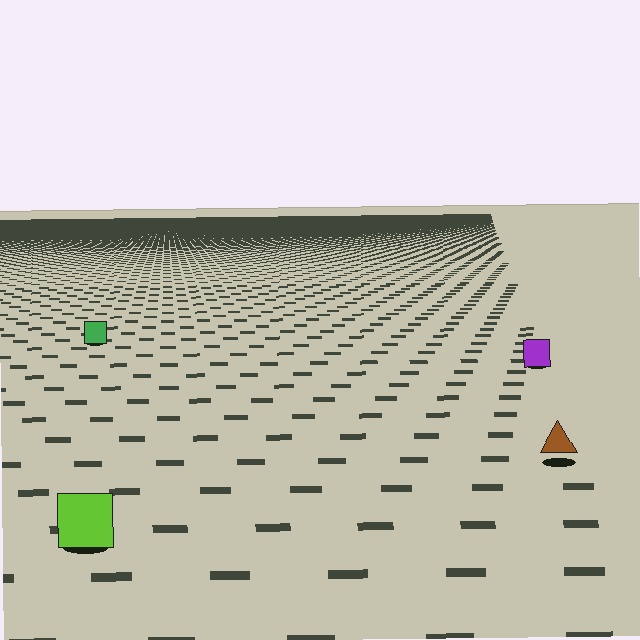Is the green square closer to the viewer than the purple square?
No. The purple square is closer — you can tell from the texture gradient: the ground texture is coarser near it.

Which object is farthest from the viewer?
The green square is farthest from the viewer. It appears smaller and the ground texture around it is denser.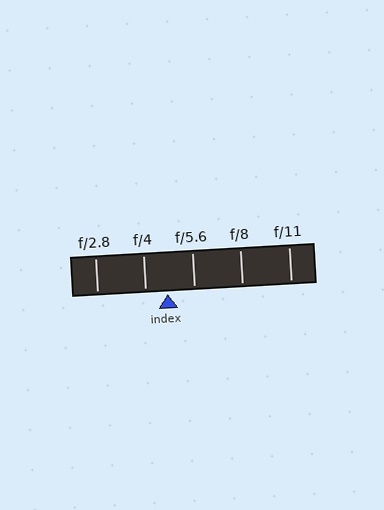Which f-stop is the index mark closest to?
The index mark is closest to f/4.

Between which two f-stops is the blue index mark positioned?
The index mark is between f/4 and f/5.6.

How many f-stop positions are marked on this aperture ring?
There are 5 f-stop positions marked.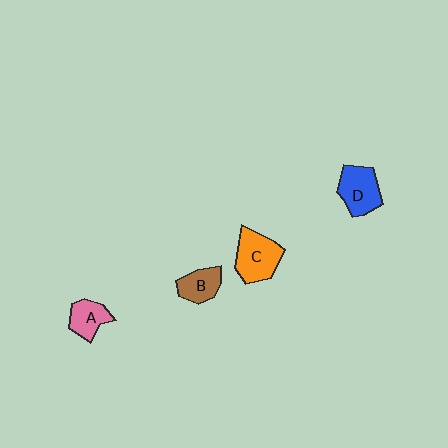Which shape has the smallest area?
Shape B (brown).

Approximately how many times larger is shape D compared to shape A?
Approximately 1.4 times.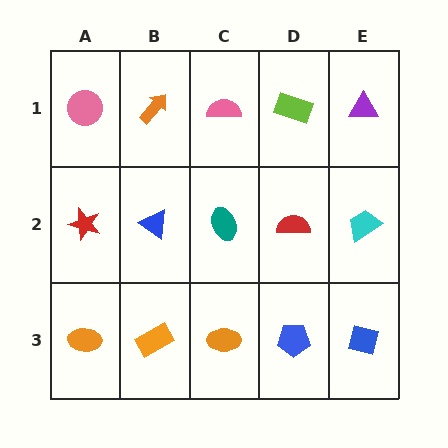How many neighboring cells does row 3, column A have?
2.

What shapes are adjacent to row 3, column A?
A red star (row 2, column A), an orange rectangle (row 3, column B).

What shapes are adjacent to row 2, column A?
A pink circle (row 1, column A), an orange ellipse (row 3, column A), a blue triangle (row 2, column B).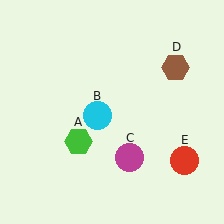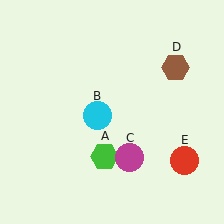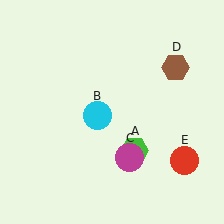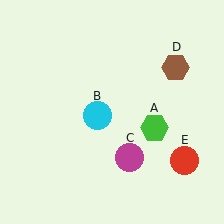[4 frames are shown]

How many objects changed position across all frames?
1 object changed position: green hexagon (object A).